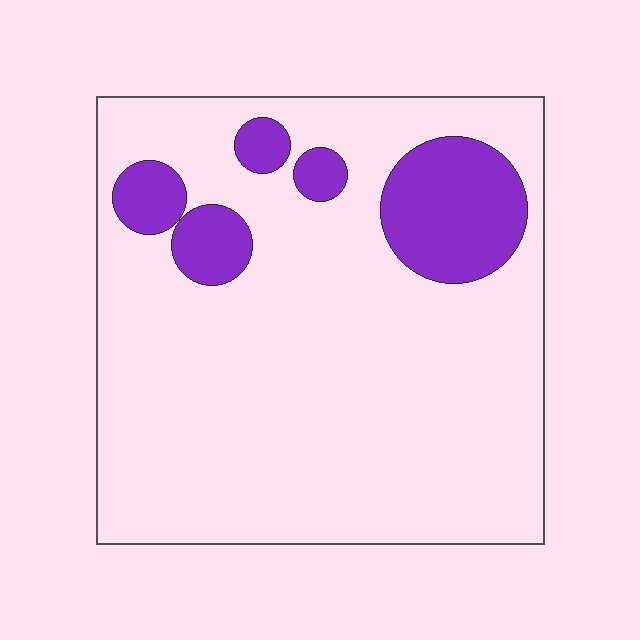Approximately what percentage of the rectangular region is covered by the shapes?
Approximately 15%.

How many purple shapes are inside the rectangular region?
5.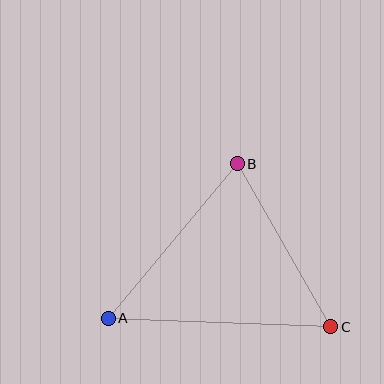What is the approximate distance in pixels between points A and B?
The distance between A and B is approximately 201 pixels.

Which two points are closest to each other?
Points B and C are closest to each other.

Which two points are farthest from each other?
Points A and C are farthest from each other.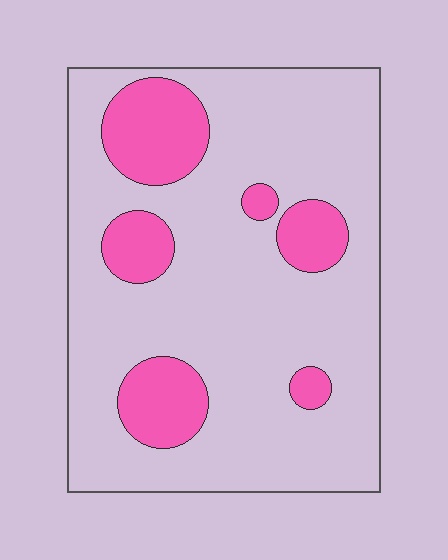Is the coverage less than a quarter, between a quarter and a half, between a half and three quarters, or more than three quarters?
Less than a quarter.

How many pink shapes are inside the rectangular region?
6.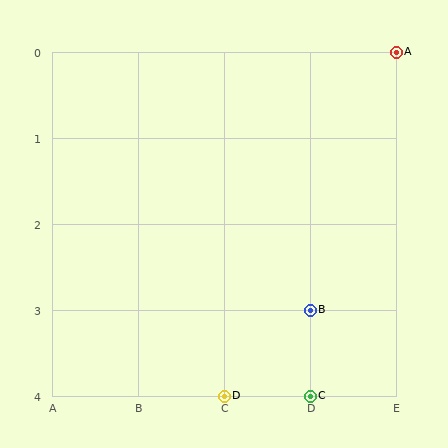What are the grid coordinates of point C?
Point C is at grid coordinates (D, 4).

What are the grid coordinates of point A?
Point A is at grid coordinates (E, 0).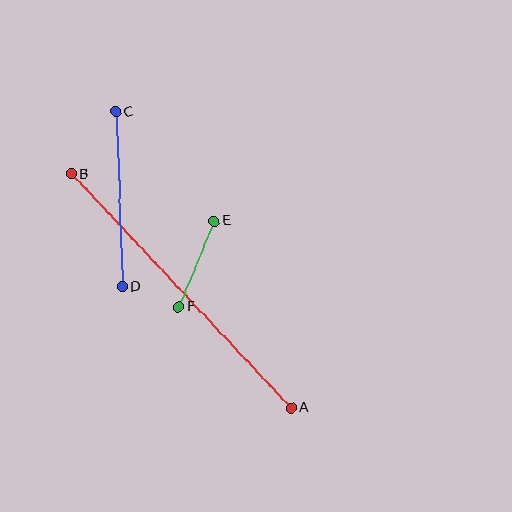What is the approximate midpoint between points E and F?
The midpoint is at approximately (197, 264) pixels.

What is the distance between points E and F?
The distance is approximately 93 pixels.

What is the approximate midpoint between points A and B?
The midpoint is at approximately (181, 291) pixels.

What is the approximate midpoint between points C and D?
The midpoint is at approximately (119, 199) pixels.